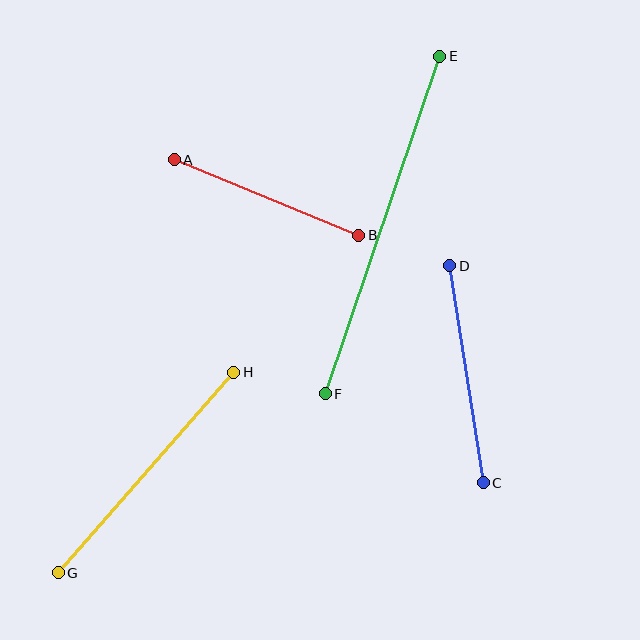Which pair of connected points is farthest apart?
Points E and F are farthest apart.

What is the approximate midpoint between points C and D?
The midpoint is at approximately (466, 374) pixels.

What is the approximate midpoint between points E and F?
The midpoint is at approximately (382, 225) pixels.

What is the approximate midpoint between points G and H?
The midpoint is at approximately (146, 472) pixels.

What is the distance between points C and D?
The distance is approximately 220 pixels.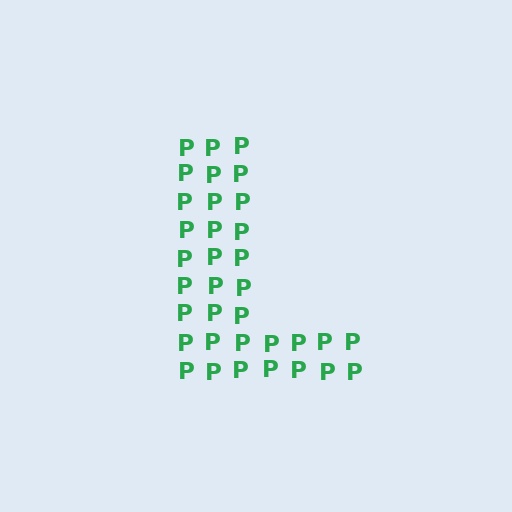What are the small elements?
The small elements are letter P's.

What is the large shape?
The large shape is the letter L.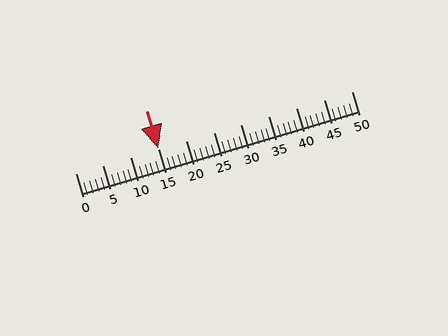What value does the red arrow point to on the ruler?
The red arrow points to approximately 15.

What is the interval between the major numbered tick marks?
The major tick marks are spaced 5 units apart.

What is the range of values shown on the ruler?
The ruler shows values from 0 to 50.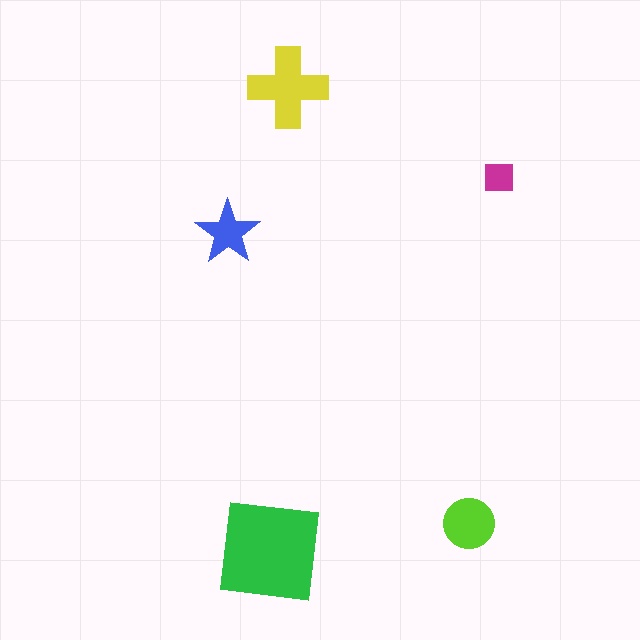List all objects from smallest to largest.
The magenta square, the blue star, the lime circle, the yellow cross, the green square.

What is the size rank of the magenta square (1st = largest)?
5th.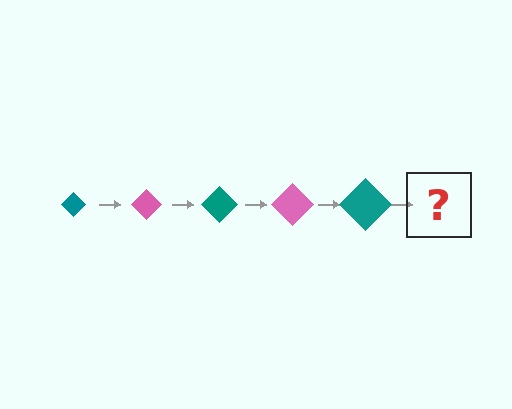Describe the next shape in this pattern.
It should be a pink diamond, larger than the previous one.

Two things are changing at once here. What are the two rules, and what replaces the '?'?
The two rules are that the diamond grows larger each step and the color cycles through teal and pink. The '?' should be a pink diamond, larger than the previous one.